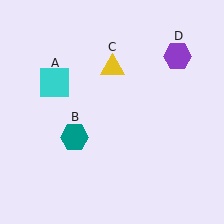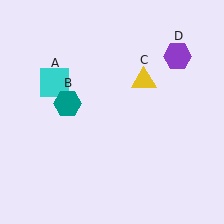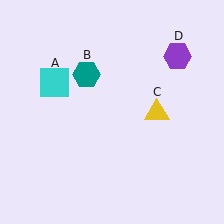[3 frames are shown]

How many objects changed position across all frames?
2 objects changed position: teal hexagon (object B), yellow triangle (object C).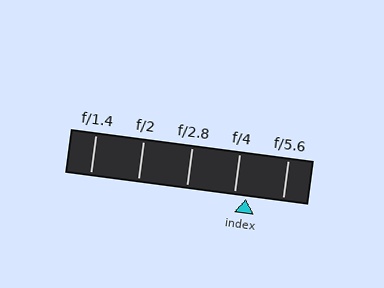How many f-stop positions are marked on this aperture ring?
There are 5 f-stop positions marked.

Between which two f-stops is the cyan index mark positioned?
The index mark is between f/4 and f/5.6.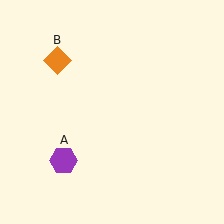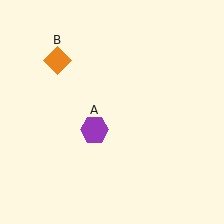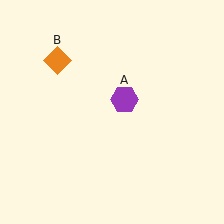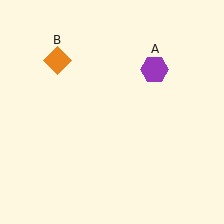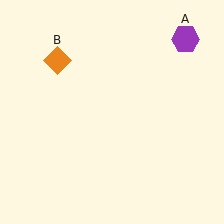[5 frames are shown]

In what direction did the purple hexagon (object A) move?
The purple hexagon (object A) moved up and to the right.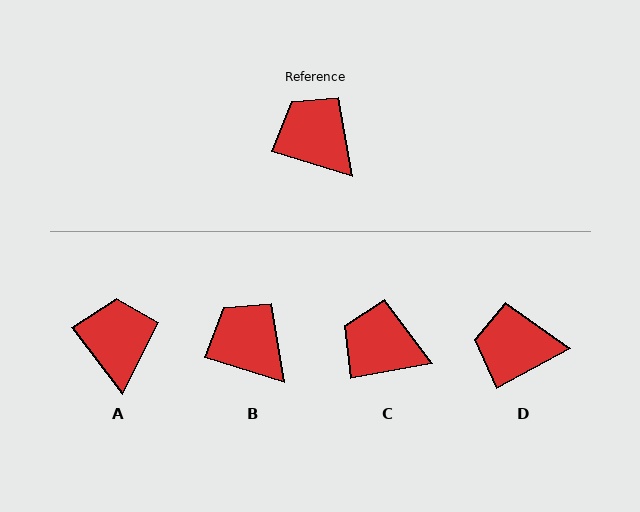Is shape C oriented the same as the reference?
No, it is off by about 27 degrees.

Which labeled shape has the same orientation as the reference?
B.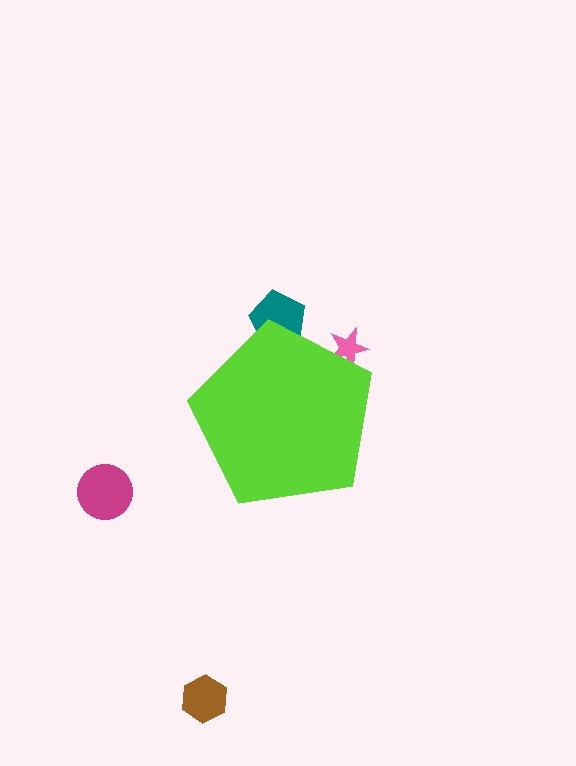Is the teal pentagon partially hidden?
Yes, the teal pentagon is partially hidden behind the lime pentagon.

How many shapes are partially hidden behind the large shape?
2 shapes are partially hidden.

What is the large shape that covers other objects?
A lime pentagon.